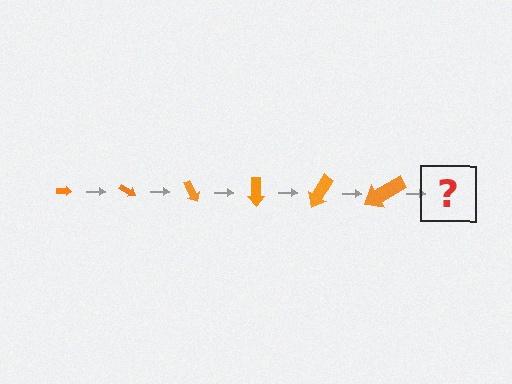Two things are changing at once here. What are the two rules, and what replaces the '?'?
The two rules are that the arrow grows larger each step and it rotates 30 degrees each step. The '?' should be an arrow, larger than the previous one and rotated 180 degrees from the start.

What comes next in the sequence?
The next element should be an arrow, larger than the previous one and rotated 180 degrees from the start.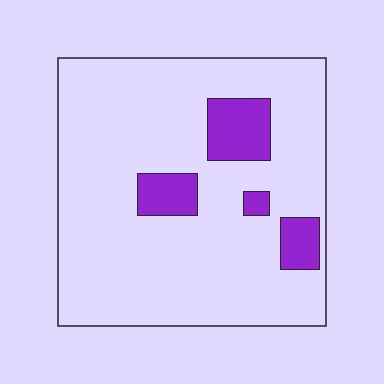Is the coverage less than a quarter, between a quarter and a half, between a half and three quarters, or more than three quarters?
Less than a quarter.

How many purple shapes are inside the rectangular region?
4.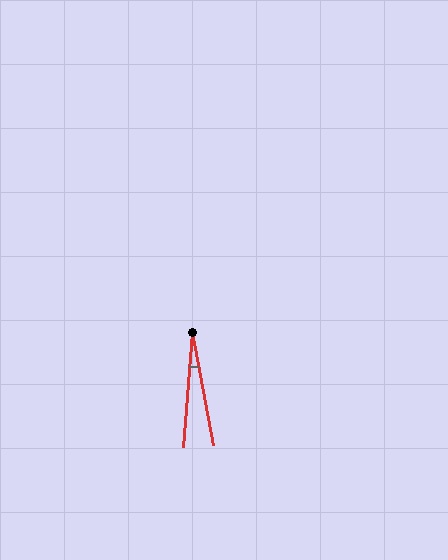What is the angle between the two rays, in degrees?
Approximately 15 degrees.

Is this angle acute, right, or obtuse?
It is acute.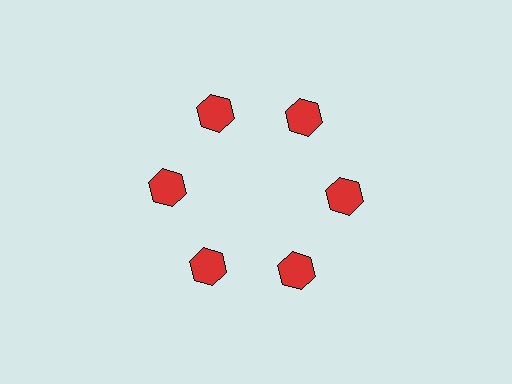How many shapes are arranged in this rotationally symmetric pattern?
There are 6 shapes, arranged in 6 groups of 1.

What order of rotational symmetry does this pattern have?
This pattern has 6-fold rotational symmetry.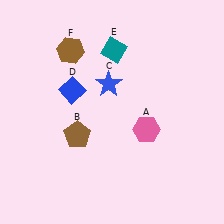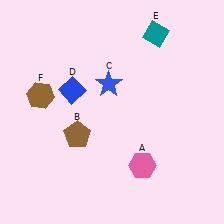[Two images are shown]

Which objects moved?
The objects that moved are: the pink hexagon (A), the teal diamond (E), the brown hexagon (F).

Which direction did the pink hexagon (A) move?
The pink hexagon (A) moved down.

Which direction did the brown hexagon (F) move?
The brown hexagon (F) moved down.